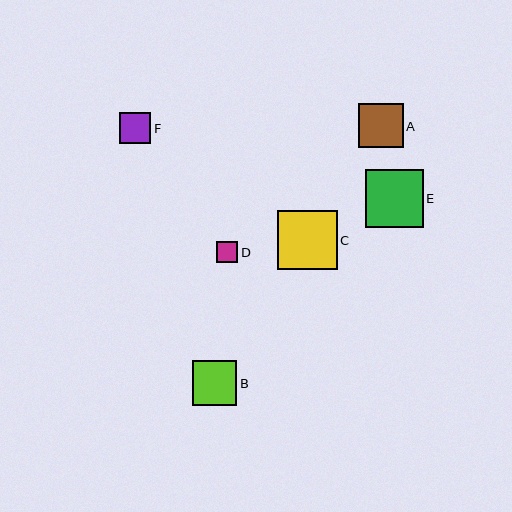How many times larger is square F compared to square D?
Square F is approximately 1.5 times the size of square D.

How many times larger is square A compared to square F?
Square A is approximately 1.4 times the size of square F.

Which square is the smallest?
Square D is the smallest with a size of approximately 21 pixels.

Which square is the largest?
Square C is the largest with a size of approximately 60 pixels.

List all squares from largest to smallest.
From largest to smallest: C, E, B, A, F, D.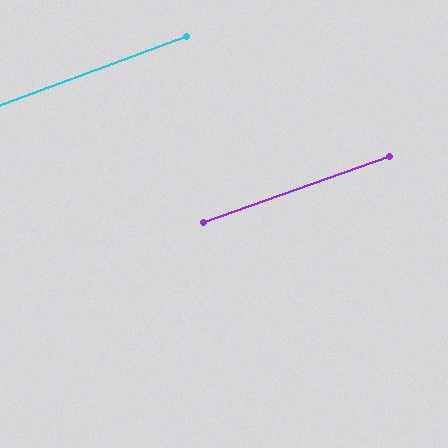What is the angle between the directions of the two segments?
Approximately 1 degree.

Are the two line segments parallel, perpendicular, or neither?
Parallel — their directions differ by only 0.8°.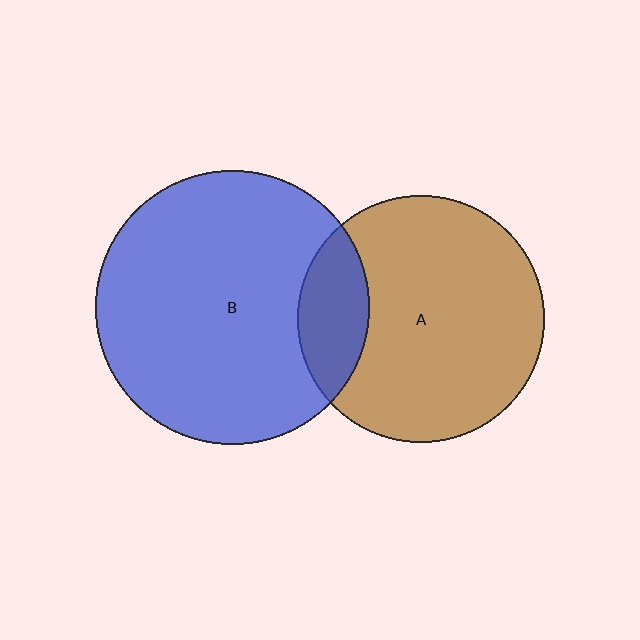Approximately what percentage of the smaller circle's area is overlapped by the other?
Approximately 20%.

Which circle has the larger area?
Circle B (blue).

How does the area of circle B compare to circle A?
Approximately 1.2 times.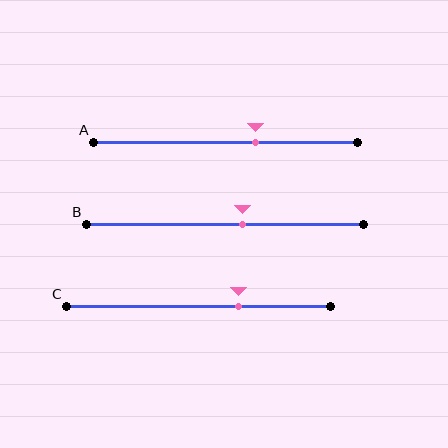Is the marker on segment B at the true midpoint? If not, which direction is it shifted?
No, the marker on segment B is shifted to the right by about 6% of the segment length.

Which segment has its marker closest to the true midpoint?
Segment B has its marker closest to the true midpoint.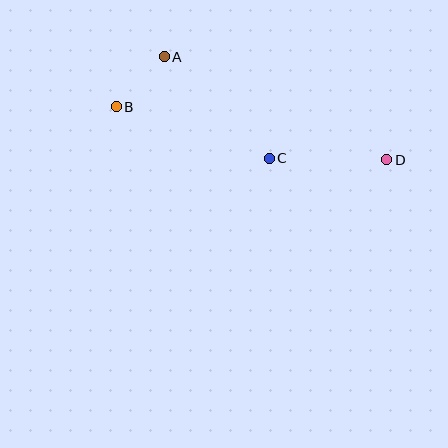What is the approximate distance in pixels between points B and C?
The distance between B and C is approximately 162 pixels.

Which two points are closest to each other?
Points A and B are closest to each other.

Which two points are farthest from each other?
Points B and D are farthest from each other.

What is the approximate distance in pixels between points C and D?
The distance between C and D is approximately 118 pixels.